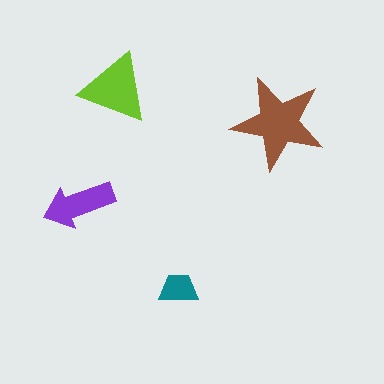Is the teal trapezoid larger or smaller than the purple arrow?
Smaller.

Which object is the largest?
The brown star.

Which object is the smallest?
The teal trapezoid.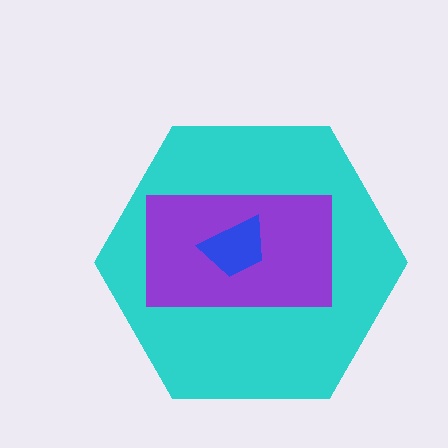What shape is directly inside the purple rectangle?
The blue trapezoid.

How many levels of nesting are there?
3.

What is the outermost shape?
The cyan hexagon.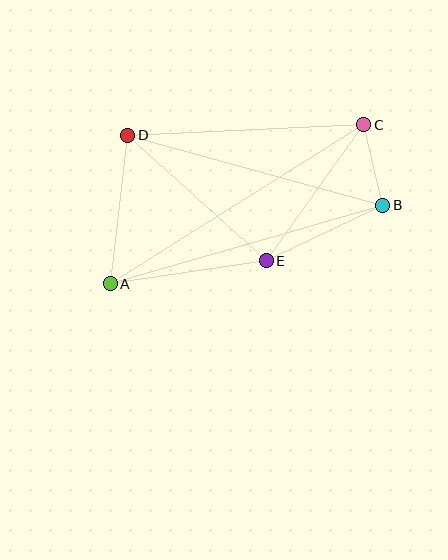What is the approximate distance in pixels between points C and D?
The distance between C and D is approximately 236 pixels.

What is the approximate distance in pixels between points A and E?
The distance between A and E is approximately 158 pixels.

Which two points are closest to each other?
Points B and C are closest to each other.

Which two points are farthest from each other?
Points A and C are farthest from each other.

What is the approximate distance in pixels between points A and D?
The distance between A and D is approximately 150 pixels.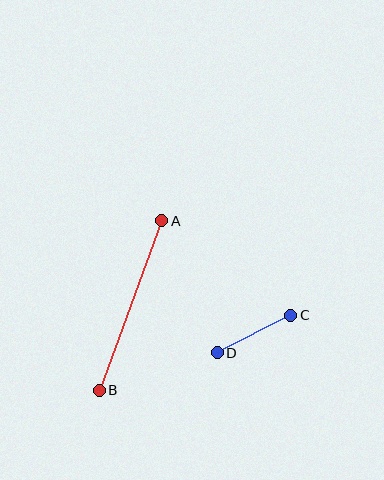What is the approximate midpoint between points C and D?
The midpoint is at approximately (254, 334) pixels.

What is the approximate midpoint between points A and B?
The midpoint is at approximately (130, 305) pixels.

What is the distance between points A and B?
The distance is approximately 181 pixels.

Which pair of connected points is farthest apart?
Points A and B are farthest apart.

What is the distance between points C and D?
The distance is approximately 82 pixels.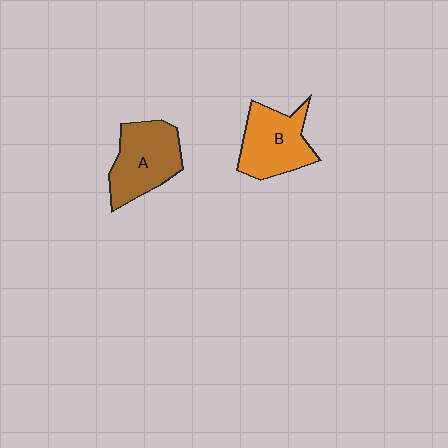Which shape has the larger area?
Shape A (brown).